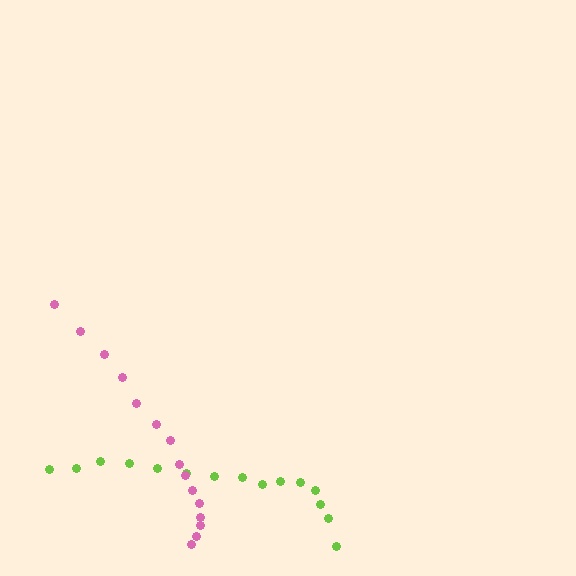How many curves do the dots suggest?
There are 2 distinct paths.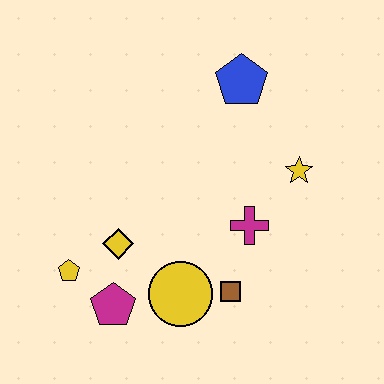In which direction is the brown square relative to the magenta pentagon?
The brown square is to the right of the magenta pentagon.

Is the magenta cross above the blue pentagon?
No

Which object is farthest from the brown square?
The blue pentagon is farthest from the brown square.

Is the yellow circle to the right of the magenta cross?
No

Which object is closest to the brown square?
The yellow circle is closest to the brown square.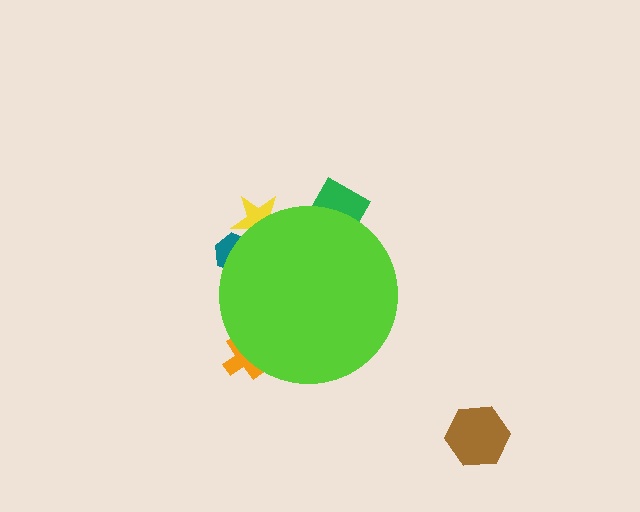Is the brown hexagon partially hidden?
No, the brown hexagon is fully visible.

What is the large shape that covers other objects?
A lime circle.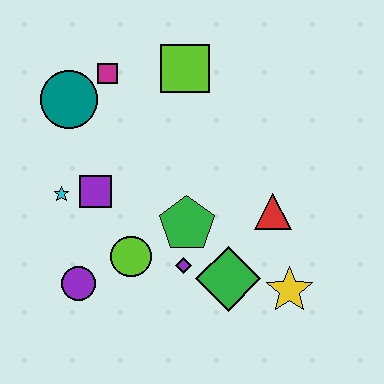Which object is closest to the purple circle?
The lime circle is closest to the purple circle.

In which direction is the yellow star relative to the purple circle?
The yellow star is to the right of the purple circle.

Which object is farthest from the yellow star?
The teal circle is farthest from the yellow star.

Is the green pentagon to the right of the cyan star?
Yes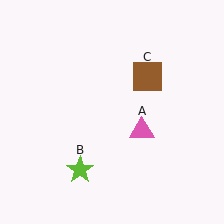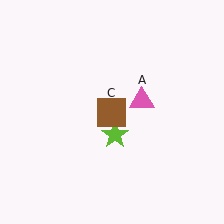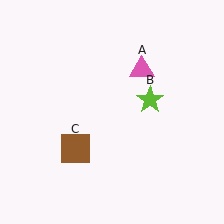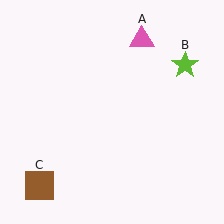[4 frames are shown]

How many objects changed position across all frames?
3 objects changed position: pink triangle (object A), lime star (object B), brown square (object C).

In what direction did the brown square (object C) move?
The brown square (object C) moved down and to the left.